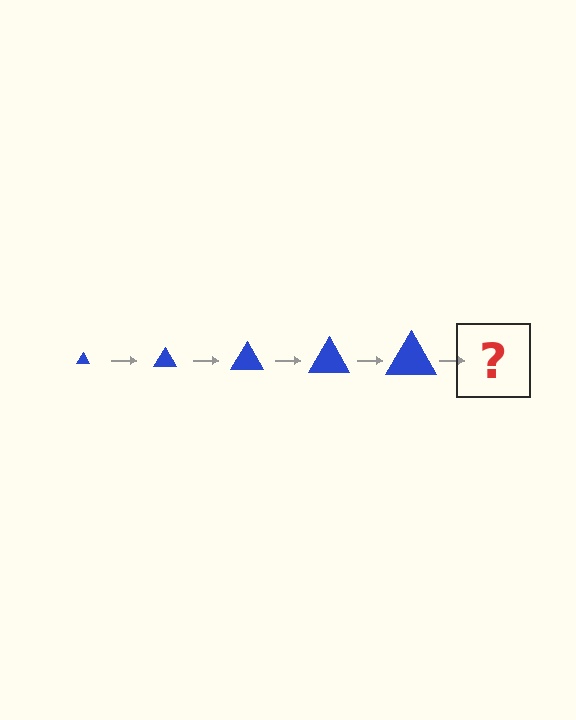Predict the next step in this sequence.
The next step is a blue triangle, larger than the previous one.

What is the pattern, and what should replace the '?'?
The pattern is that the triangle gets progressively larger each step. The '?' should be a blue triangle, larger than the previous one.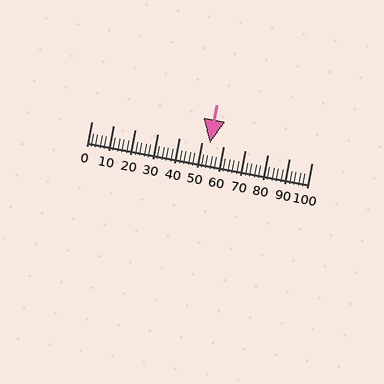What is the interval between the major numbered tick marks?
The major tick marks are spaced 10 units apart.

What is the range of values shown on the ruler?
The ruler shows values from 0 to 100.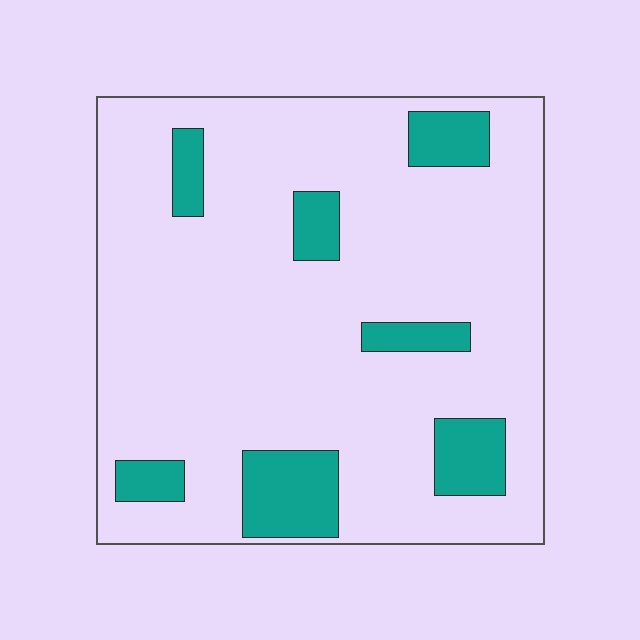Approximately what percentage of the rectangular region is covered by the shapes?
Approximately 15%.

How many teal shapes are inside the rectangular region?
7.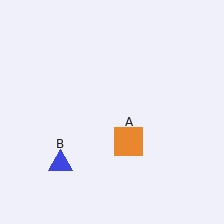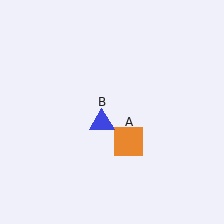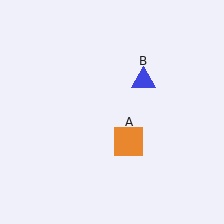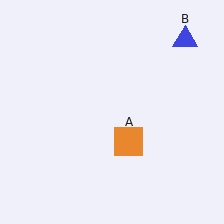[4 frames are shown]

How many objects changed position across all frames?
1 object changed position: blue triangle (object B).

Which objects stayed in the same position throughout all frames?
Orange square (object A) remained stationary.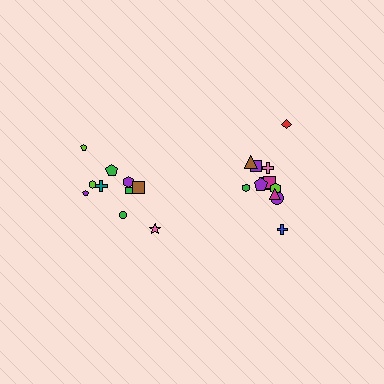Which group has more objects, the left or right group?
The right group.